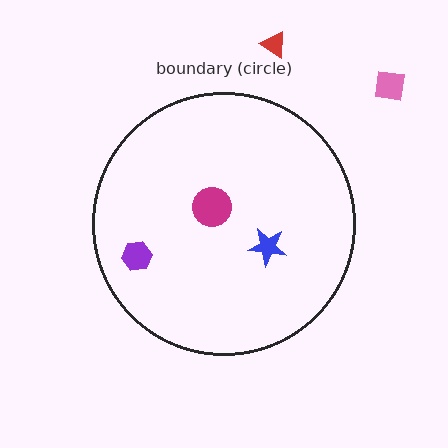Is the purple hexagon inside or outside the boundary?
Inside.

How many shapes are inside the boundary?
3 inside, 2 outside.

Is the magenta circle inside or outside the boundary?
Inside.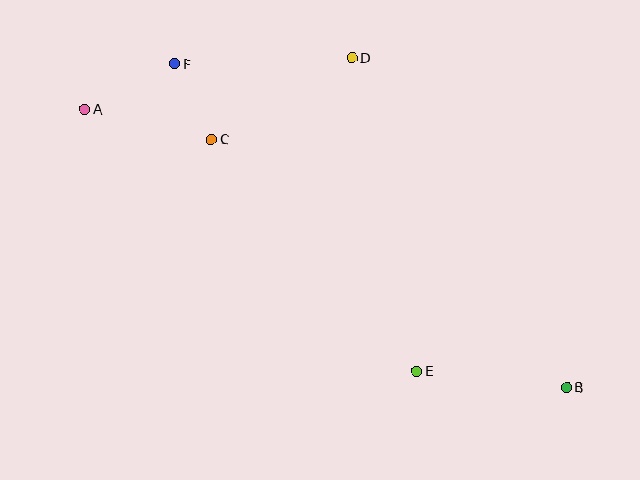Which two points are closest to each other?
Points C and F are closest to each other.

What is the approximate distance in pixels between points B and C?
The distance between B and C is approximately 433 pixels.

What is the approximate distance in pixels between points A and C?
The distance between A and C is approximately 130 pixels.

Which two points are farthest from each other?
Points A and B are farthest from each other.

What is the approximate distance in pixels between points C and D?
The distance between C and D is approximately 162 pixels.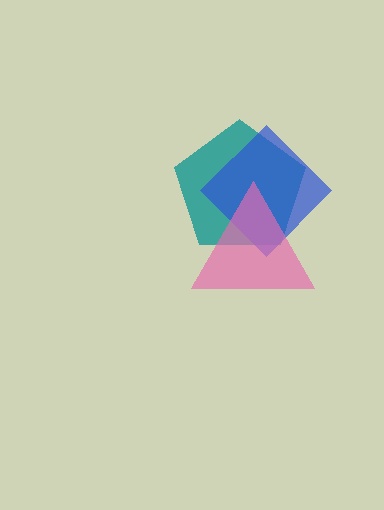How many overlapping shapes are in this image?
There are 3 overlapping shapes in the image.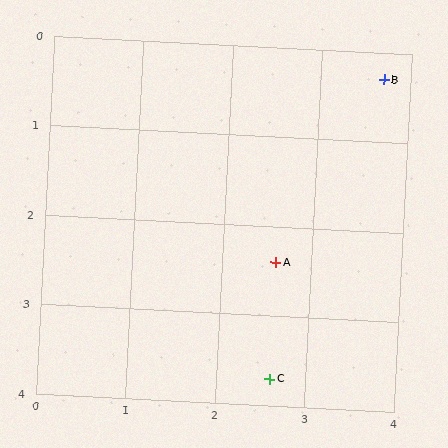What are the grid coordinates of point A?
Point A is at approximately (2.6, 2.4).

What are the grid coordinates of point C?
Point C is at approximately (2.6, 3.7).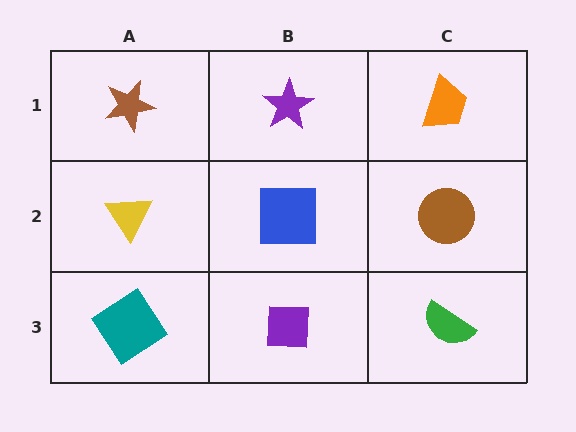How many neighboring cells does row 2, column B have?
4.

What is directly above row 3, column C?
A brown circle.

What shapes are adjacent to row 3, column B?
A blue square (row 2, column B), a teal diamond (row 3, column A), a green semicircle (row 3, column C).